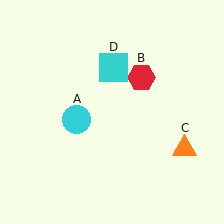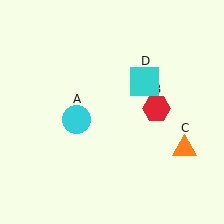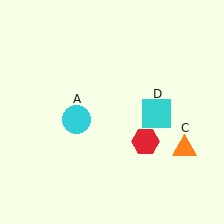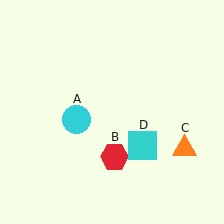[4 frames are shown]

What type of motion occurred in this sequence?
The red hexagon (object B), cyan square (object D) rotated clockwise around the center of the scene.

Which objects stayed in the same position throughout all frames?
Cyan circle (object A) and orange triangle (object C) remained stationary.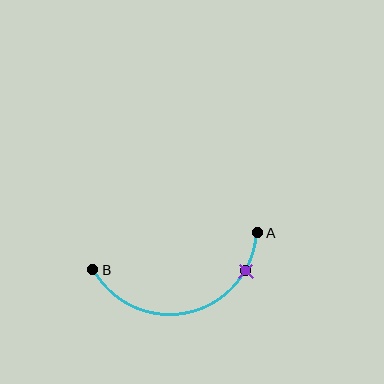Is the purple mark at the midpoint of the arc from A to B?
No. The purple mark lies on the arc but is closer to endpoint A. The arc midpoint would be at the point on the curve equidistant along the arc from both A and B.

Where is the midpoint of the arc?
The arc midpoint is the point on the curve farthest from the straight line joining A and B. It sits below that line.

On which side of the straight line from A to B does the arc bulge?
The arc bulges below the straight line connecting A and B.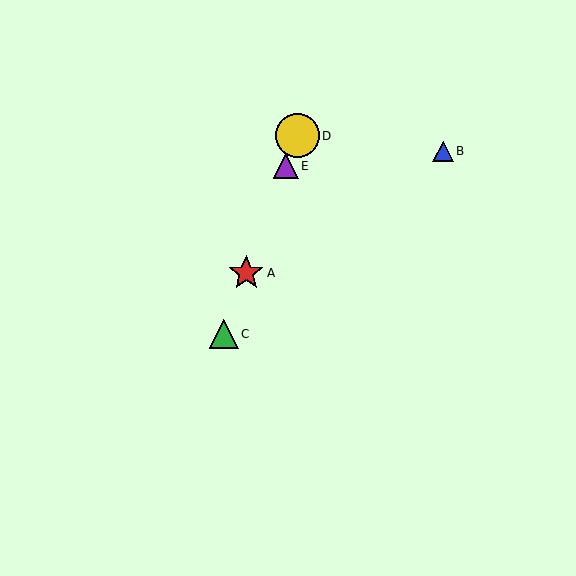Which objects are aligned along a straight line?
Objects A, C, D, E are aligned along a straight line.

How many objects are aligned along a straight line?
4 objects (A, C, D, E) are aligned along a straight line.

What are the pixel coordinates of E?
Object E is at (286, 166).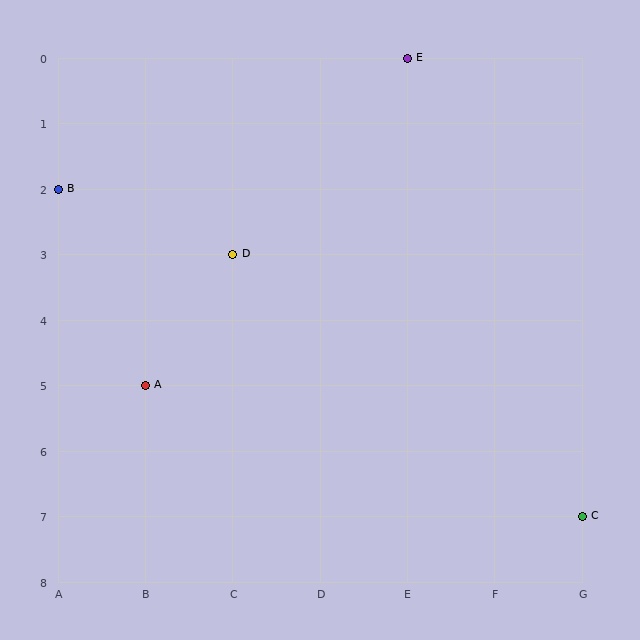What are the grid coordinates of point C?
Point C is at grid coordinates (G, 7).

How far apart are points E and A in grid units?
Points E and A are 3 columns and 5 rows apart (about 5.8 grid units diagonally).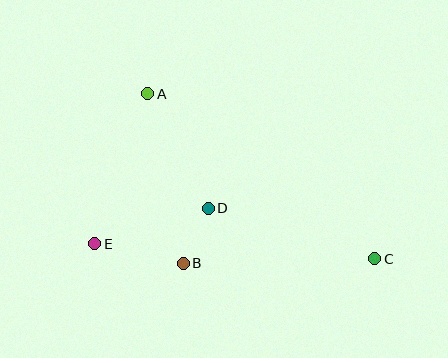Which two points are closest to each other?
Points B and D are closest to each other.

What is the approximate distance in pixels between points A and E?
The distance between A and E is approximately 159 pixels.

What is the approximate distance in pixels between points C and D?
The distance between C and D is approximately 174 pixels.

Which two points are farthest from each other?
Points C and E are farthest from each other.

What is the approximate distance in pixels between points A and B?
The distance between A and B is approximately 173 pixels.